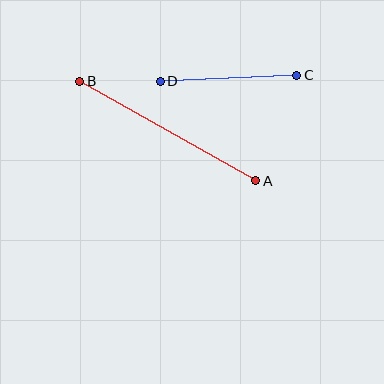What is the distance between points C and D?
The distance is approximately 136 pixels.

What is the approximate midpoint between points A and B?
The midpoint is at approximately (168, 131) pixels.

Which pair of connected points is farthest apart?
Points A and B are farthest apart.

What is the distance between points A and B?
The distance is approximately 202 pixels.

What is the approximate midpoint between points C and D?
The midpoint is at approximately (228, 78) pixels.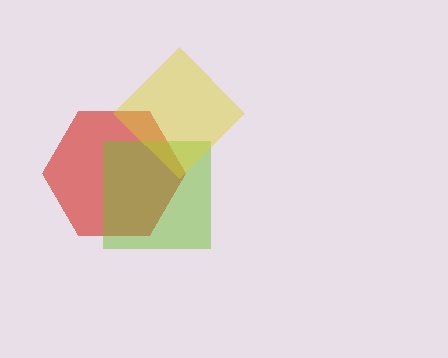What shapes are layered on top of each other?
The layered shapes are: a red hexagon, a lime square, a yellow diamond.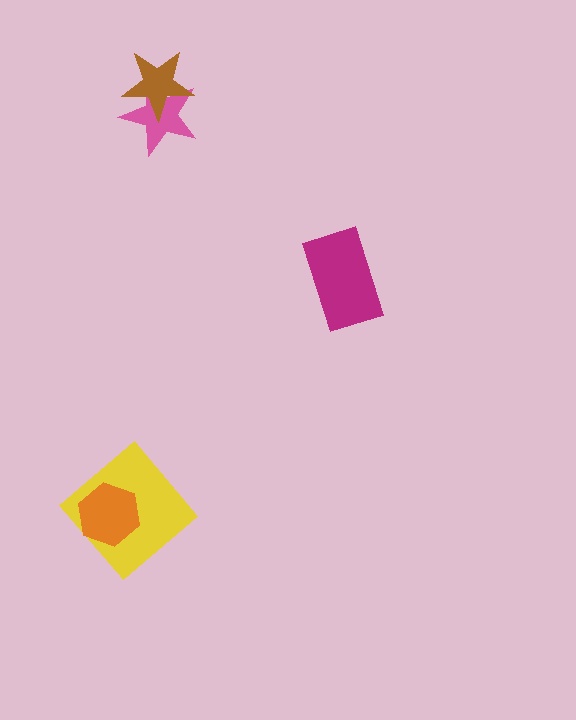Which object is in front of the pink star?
The brown star is in front of the pink star.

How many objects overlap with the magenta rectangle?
0 objects overlap with the magenta rectangle.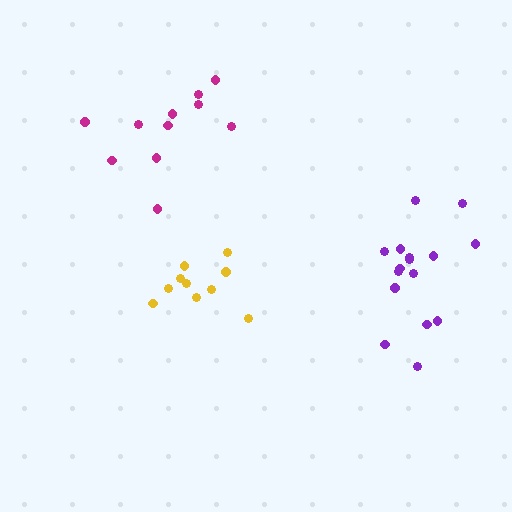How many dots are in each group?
Group 1: 10 dots, Group 2: 16 dots, Group 3: 11 dots (37 total).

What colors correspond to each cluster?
The clusters are colored: yellow, purple, magenta.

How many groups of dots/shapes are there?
There are 3 groups.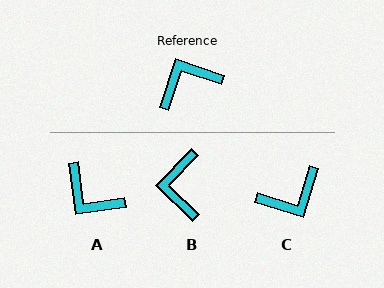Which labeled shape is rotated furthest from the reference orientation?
C, about 179 degrees away.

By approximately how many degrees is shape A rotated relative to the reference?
Approximately 116 degrees counter-clockwise.